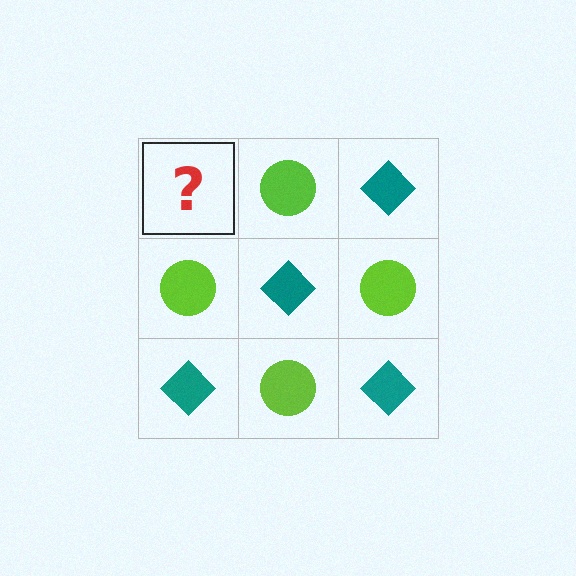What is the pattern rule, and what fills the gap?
The rule is that it alternates teal diamond and lime circle in a checkerboard pattern. The gap should be filled with a teal diamond.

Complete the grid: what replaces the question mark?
The question mark should be replaced with a teal diamond.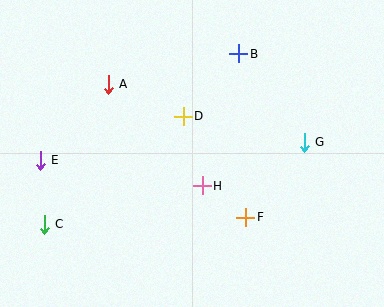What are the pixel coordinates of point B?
Point B is at (239, 54).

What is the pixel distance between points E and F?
The distance between E and F is 213 pixels.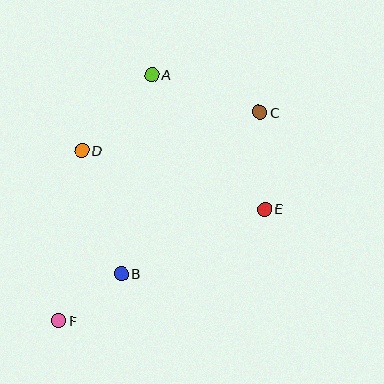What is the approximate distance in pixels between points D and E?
The distance between D and E is approximately 192 pixels.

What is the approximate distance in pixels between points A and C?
The distance between A and C is approximately 115 pixels.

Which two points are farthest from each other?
Points C and F are farthest from each other.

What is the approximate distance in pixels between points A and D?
The distance between A and D is approximately 103 pixels.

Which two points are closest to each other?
Points B and F are closest to each other.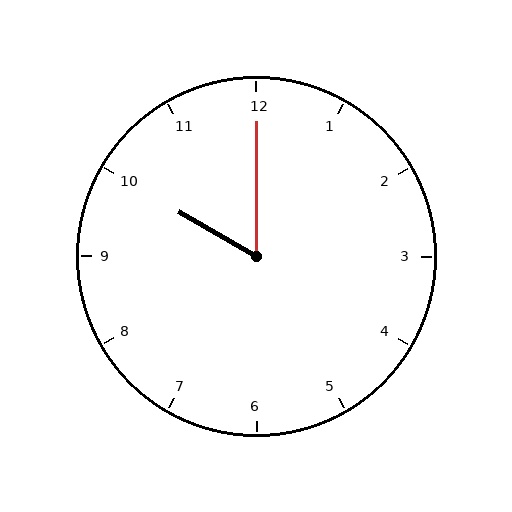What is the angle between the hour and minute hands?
Approximately 60 degrees.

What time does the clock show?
10:00.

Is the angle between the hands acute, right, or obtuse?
It is acute.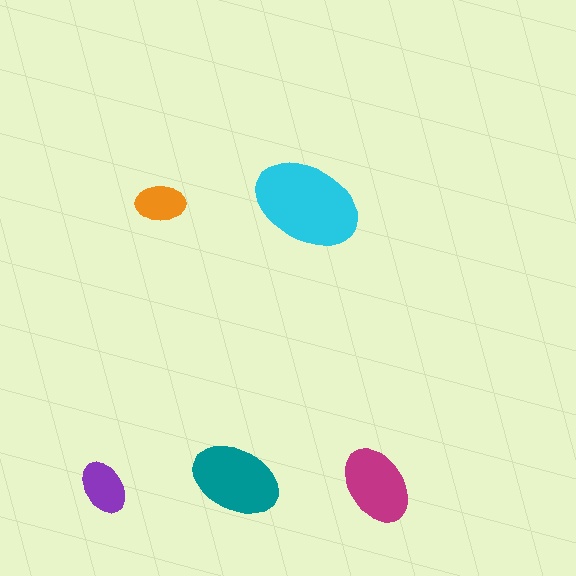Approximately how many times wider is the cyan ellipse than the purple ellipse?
About 2 times wider.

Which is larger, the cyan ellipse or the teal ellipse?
The cyan one.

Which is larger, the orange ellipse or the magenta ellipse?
The magenta one.